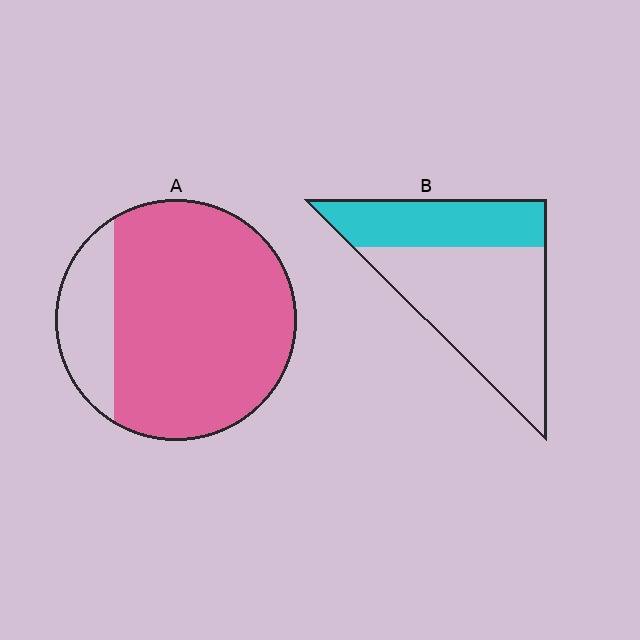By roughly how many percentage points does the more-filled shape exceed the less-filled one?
By roughly 45 percentage points (A over B).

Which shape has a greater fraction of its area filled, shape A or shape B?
Shape A.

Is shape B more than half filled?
No.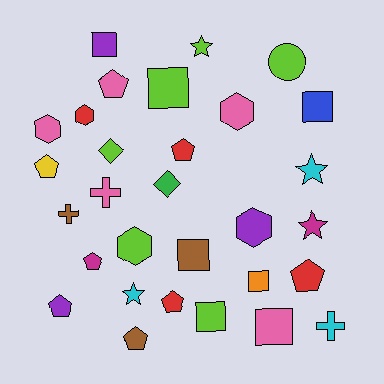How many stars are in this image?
There are 4 stars.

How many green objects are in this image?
There is 1 green object.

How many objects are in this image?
There are 30 objects.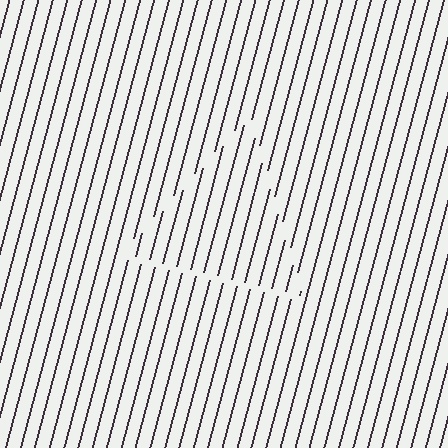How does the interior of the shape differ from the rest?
The interior of the shape contains the same grating, shifted by half a period — the contour is defined by the phase discontinuity where line-ends from the inner and outer gratings abut.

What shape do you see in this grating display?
An illusory triangle. The interior of the shape contains the same grating, shifted by half a period — the contour is defined by the phase discontinuity where line-ends from the inner and outer gratings abut.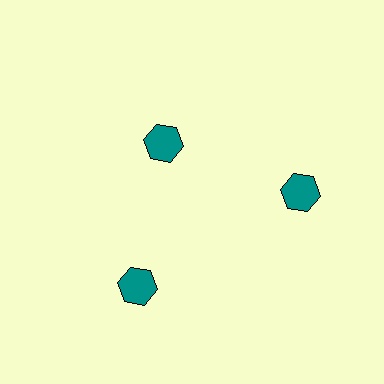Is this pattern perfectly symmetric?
No. The 3 teal hexagons are arranged in a ring, but one element near the 11 o'clock position is pulled inward toward the center, breaking the 3-fold rotational symmetry.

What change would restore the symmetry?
The symmetry would be restored by moving it outward, back onto the ring so that all 3 hexagons sit at equal angles and equal distance from the center.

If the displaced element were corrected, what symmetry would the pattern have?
It would have 3-fold rotational symmetry — the pattern would map onto itself every 120 degrees.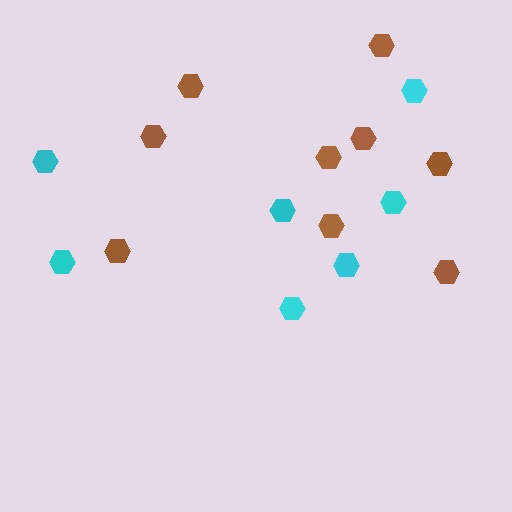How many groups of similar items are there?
There are 2 groups: one group of cyan hexagons (7) and one group of brown hexagons (9).